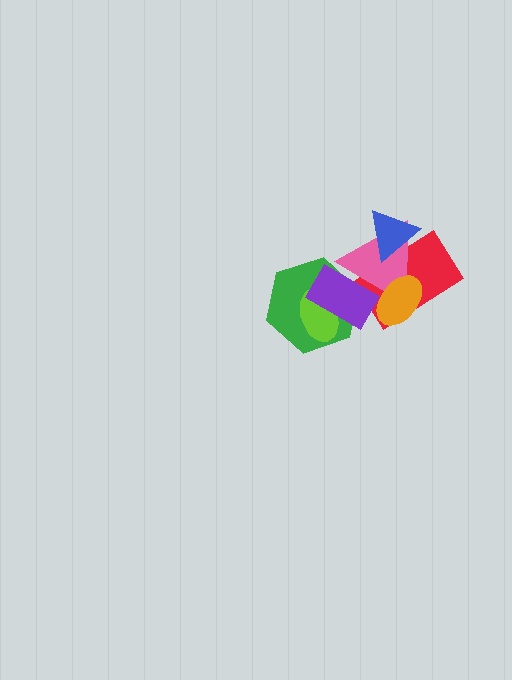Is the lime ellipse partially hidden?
Yes, it is partially covered by another shape.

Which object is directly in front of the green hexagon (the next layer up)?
The lime ellipse is directly in front of the green hexagon.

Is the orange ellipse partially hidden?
No, no other shape covers it.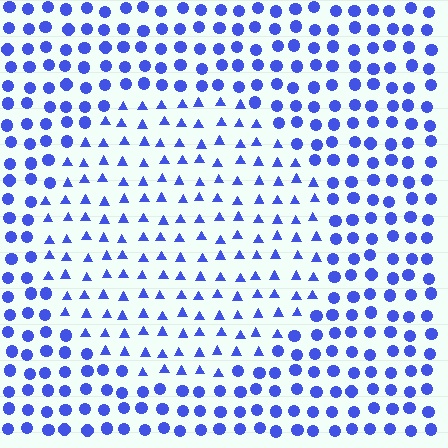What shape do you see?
I see a circle.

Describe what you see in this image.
The image is filled with small blue elements arranged in a uniform grid. A circle-shaped region contains triangles, while the surrounding area contains circles. The boundary is defined purely by the change in element shape.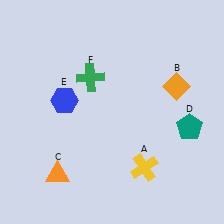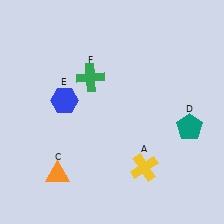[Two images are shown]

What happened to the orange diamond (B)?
The orange diamond (B) was removed in Image 2. It was in the top-right area of Image 1.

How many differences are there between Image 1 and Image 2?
There is 1 difference between the two images.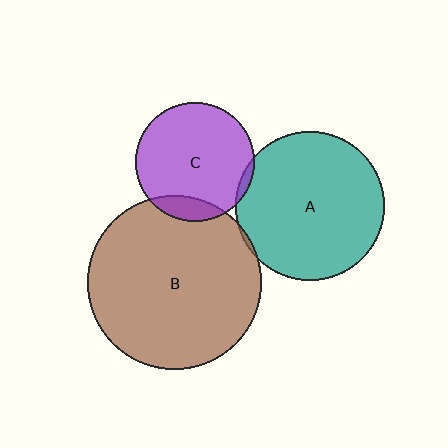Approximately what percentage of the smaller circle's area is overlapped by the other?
Approximately 5%.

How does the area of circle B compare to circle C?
Approximately 2.1 times.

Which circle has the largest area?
Circle B (brown).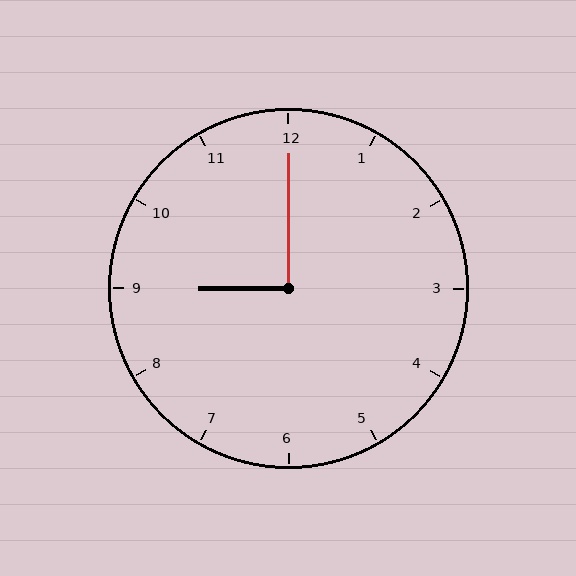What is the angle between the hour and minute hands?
Approximately 90 degrees.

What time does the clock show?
9:00.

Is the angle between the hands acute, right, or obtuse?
It is right.